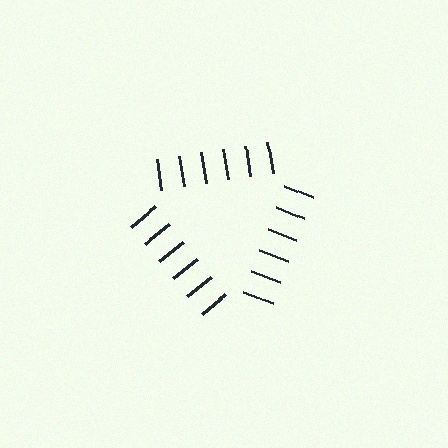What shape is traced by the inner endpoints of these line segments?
An illusory triangle — the line segments terminate on its edges but no continuous stroke is drawn.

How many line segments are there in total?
18 — 6 along each of the 3 edges.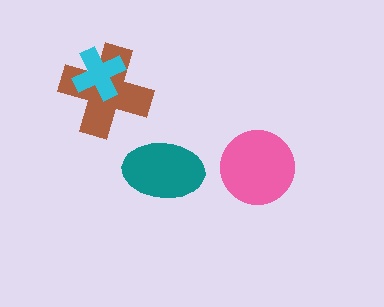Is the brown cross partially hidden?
Yes, it is partially covered by another shape.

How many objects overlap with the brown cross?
1 object overlaps with the brown cross.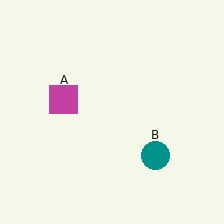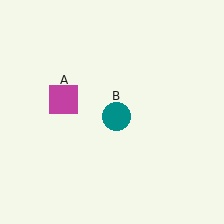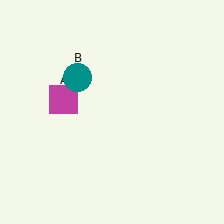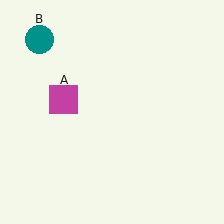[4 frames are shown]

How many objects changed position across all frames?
1 object changed position: teal circle (object B).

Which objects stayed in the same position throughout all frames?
Magenta square (object A) remained stationary.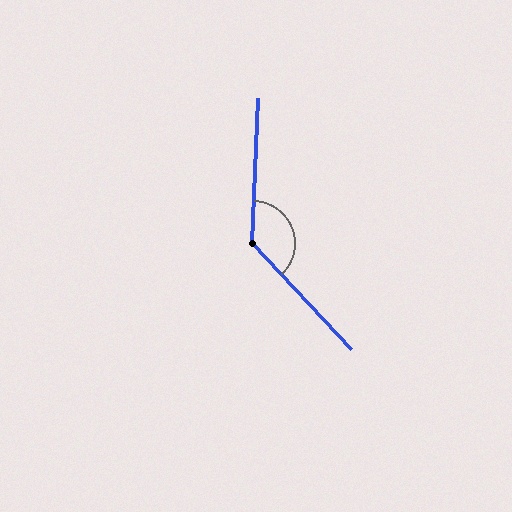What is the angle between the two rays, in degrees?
Approximately 134 degrees.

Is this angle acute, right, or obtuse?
It is obtuse.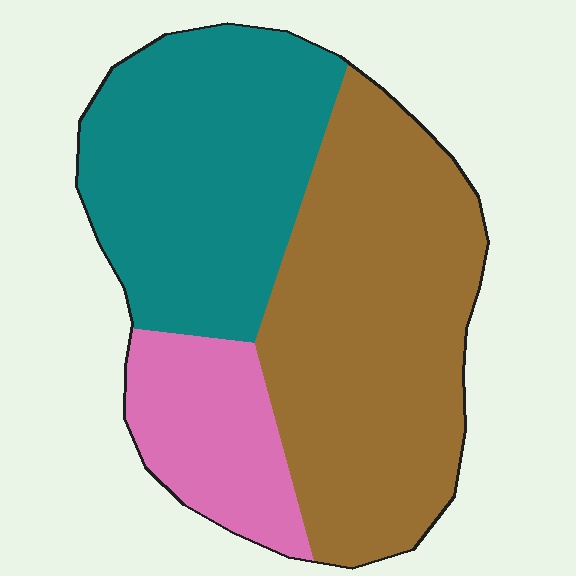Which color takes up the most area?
Brown, at roughly 45%.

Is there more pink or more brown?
Brown.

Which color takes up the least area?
Pink, at roughly 15%.